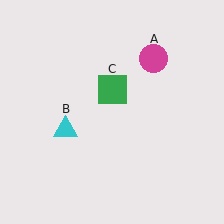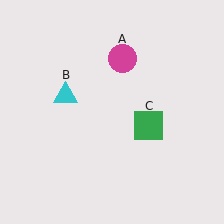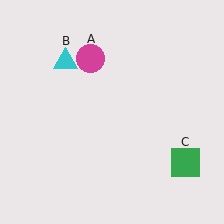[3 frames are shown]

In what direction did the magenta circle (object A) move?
The magenta circle (object A) moved left.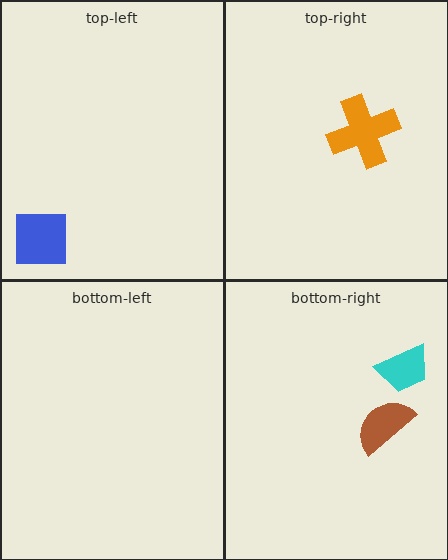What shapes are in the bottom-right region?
The cyan trapezoid, the brown semicircle.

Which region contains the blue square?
The top-left region.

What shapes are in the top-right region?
The orange cross.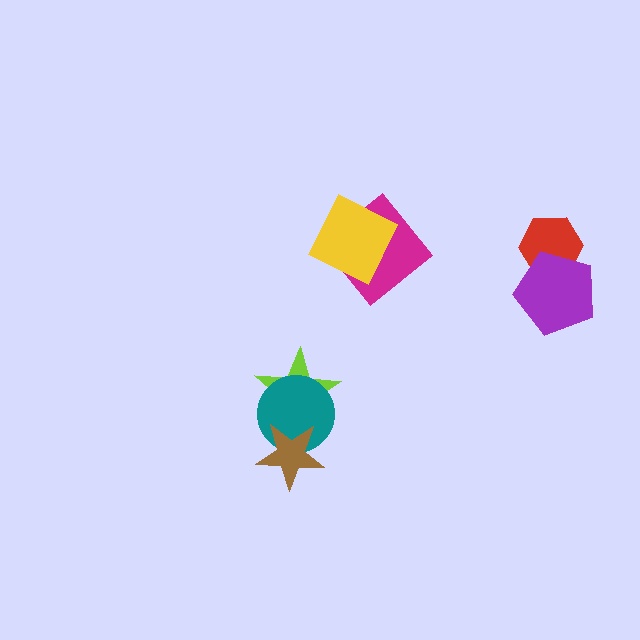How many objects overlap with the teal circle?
2 objects overlap with the teal circle.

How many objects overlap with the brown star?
2 objects overlap with the brown star.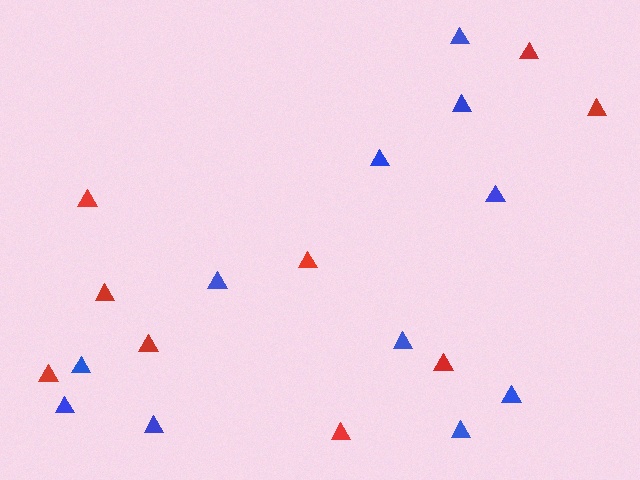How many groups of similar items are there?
There are 2 groups: one group of red triangles (9) and one group of blue triangles (11).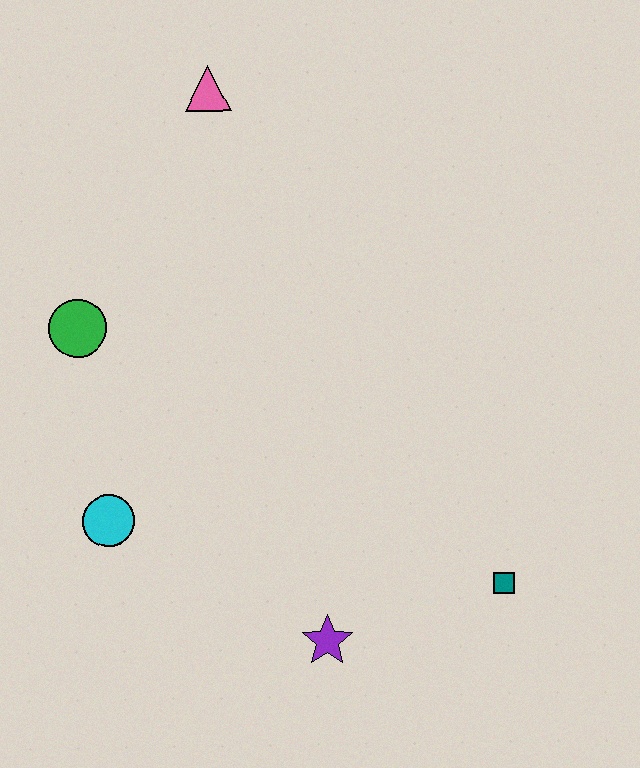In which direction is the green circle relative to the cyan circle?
The green circle is above the cyan circle.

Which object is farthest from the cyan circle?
The pink triangle is farthest from the cyan circle.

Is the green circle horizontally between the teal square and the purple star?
No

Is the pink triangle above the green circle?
Yes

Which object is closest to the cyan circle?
The green circle is closest to the cyan circle.